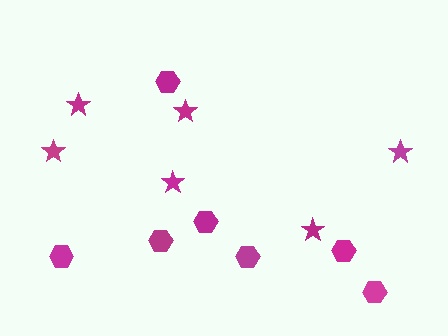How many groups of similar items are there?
There are 2 groups: one group of hexagons (7) and one group of stars (6).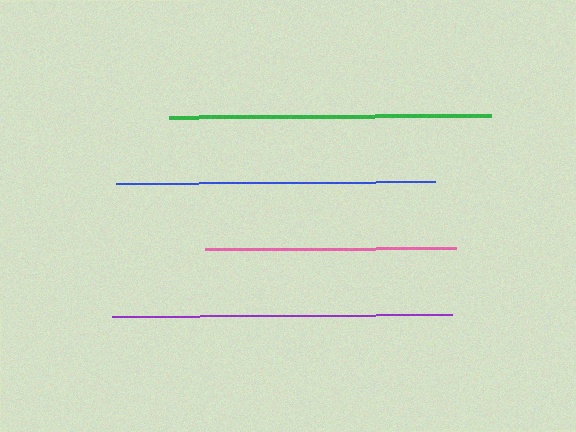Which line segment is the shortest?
The pink line is the shortest at approximately 251 pixels.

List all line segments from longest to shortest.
From longest to shortest: purple, green, blue, pink.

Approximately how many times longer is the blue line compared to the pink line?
The blue line is approximately 1.3 times the length of the pink line.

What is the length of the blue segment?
The blue segment is approximately 319 pixels long.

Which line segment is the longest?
The purple line is the longest at approximately 340 pixels.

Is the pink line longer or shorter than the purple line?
The purple line is longer than the pink line.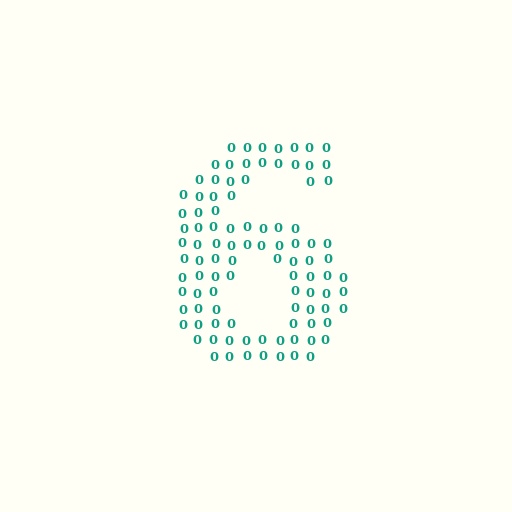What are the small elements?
The small elements are digit 0's.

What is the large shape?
The large shape is the digit 6.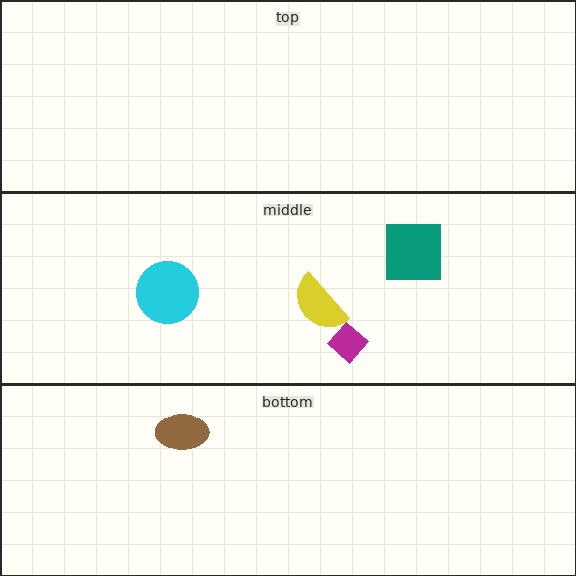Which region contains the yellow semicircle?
The middle region.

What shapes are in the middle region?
The cyan circle, the magenta diamond, the teal square, the yellow semicircle.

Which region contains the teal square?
The middle region.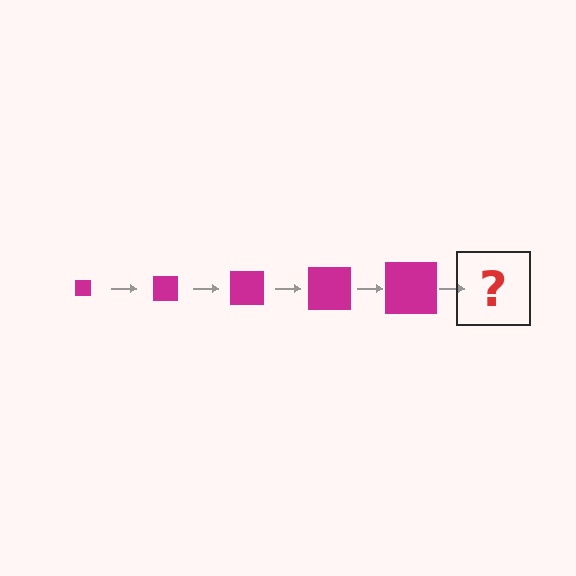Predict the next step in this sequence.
The next step is a magenta square, larger than the previous one.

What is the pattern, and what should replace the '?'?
The pattern is that the square gets progressively larger each step. The '?' should be a magenta square, larger than the previous one.